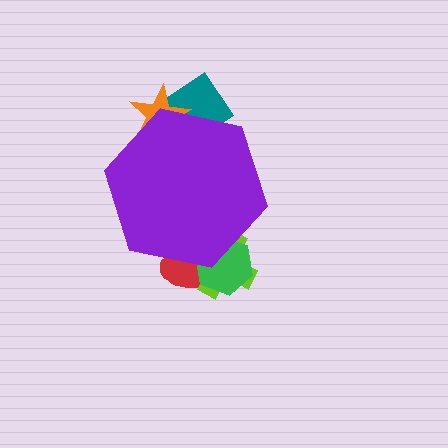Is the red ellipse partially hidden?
Yes, the red ellipse is partially hidden behind the purple hexagon.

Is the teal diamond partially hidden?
Yes, the teal diamond is partially hidden behind the purple hexagon.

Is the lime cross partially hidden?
Yes, the lime cross is partially hidden behind the purple hexagon.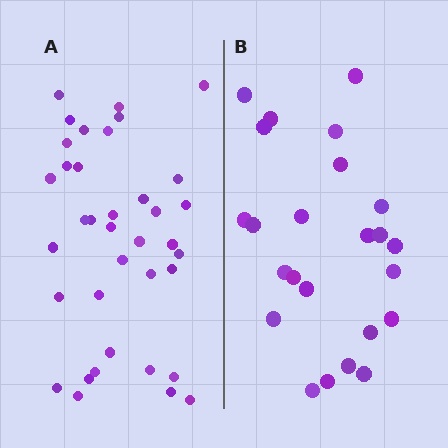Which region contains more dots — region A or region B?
Region A (the left region) has more dots.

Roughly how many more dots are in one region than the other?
Region A has approximately 15 more dots than region B.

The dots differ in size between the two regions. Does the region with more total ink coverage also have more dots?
No. Region B has more total ink coverage because its dots are larger, but region A actually contains more individual dots. Total area can be misleading — the number of items is what matters here.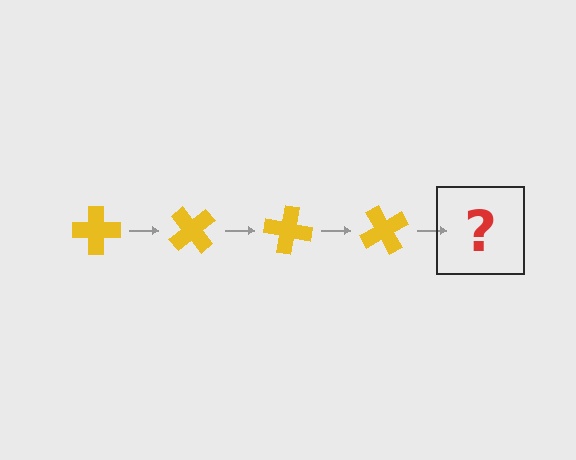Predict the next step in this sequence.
The next step is a yellow cross rotated 200 degrees.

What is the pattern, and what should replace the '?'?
The pattern is that the cross rotates 50 degrees each step. The '?' should be a yellow cross rotated 200 degrees.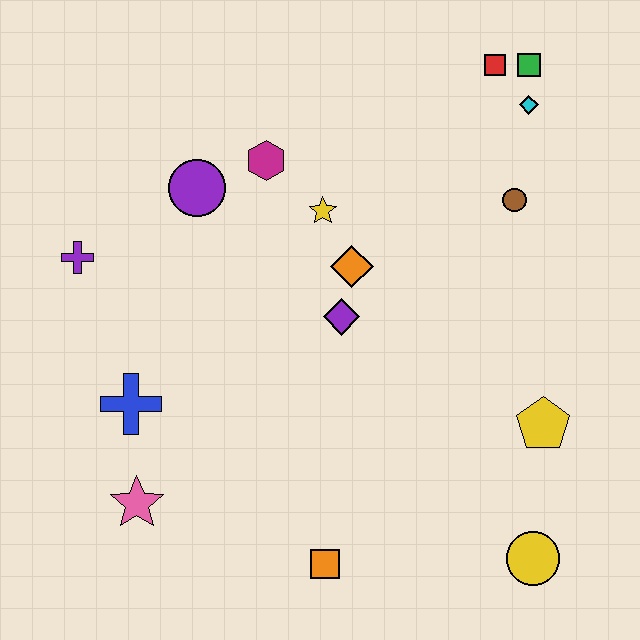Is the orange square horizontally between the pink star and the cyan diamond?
Yes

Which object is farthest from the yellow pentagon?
The purple cross is farthest from the yellow pentagon.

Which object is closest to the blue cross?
The pink star is closest to the blue cross.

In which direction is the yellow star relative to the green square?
The yellow star is to the left of the green square.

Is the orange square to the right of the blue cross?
Yes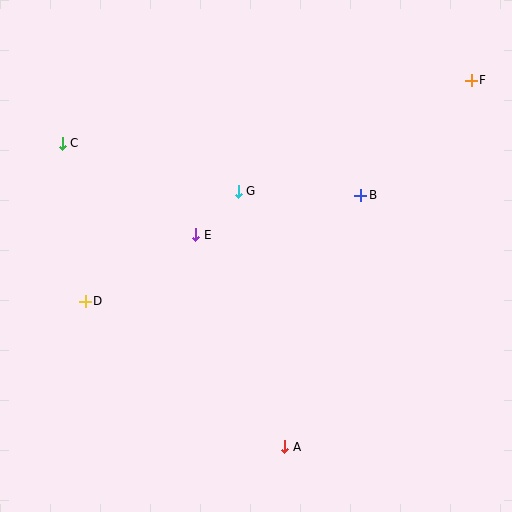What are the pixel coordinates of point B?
Point B is at (361, 195).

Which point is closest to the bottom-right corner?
Point A is closest to the bottom-right corner.